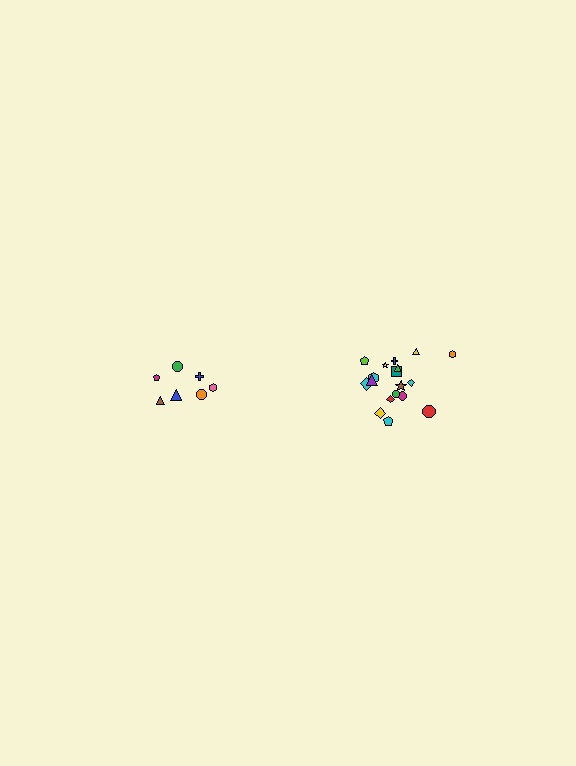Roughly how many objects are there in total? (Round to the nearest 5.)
Roughly 25 objects in total.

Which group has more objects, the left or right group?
The right group.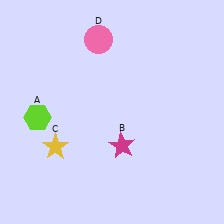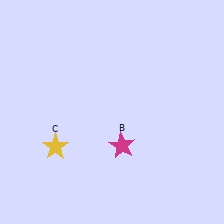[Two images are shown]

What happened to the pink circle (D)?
The pink circle (D) was removed in Image 2. It was in the top-left area of Image 1.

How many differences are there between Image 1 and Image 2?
There are 2 differences between the two images.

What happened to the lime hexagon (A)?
The lime hexagon (A) was removed in Image 2. It was in the bottom-left area of Image 1.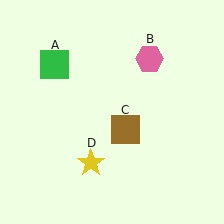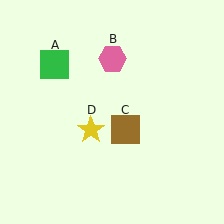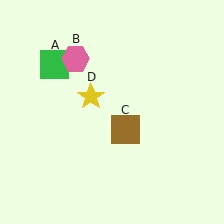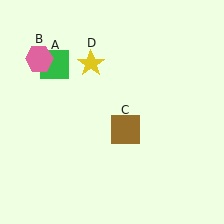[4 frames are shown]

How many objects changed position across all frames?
2 objects changed position: pink hexagon (object B), yellow star (object D).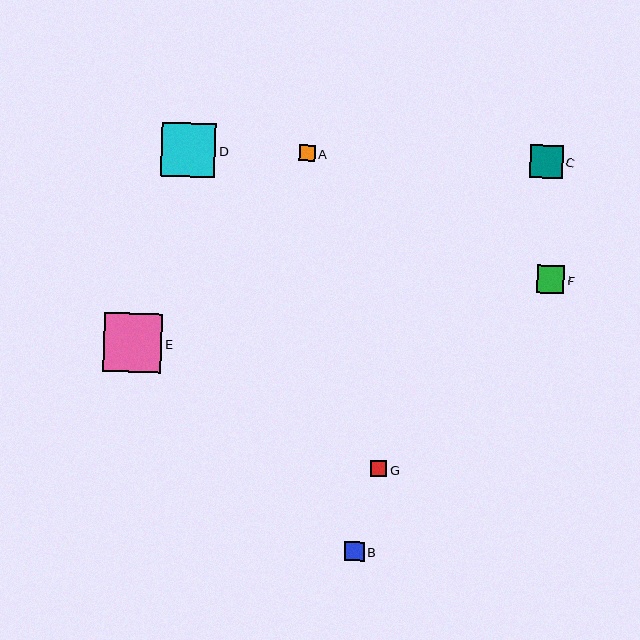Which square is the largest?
Square E is the largest with a size of approximately 59 pixels.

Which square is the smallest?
Square A is the smallest with a size of approximately 16 pixels.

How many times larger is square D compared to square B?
Square D is approximately 2.9 times the size of square B.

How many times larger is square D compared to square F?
Square D is approximately 2.0 times the size of square F.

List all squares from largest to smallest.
From largest to smallest: E, D, C, F, B, G, A.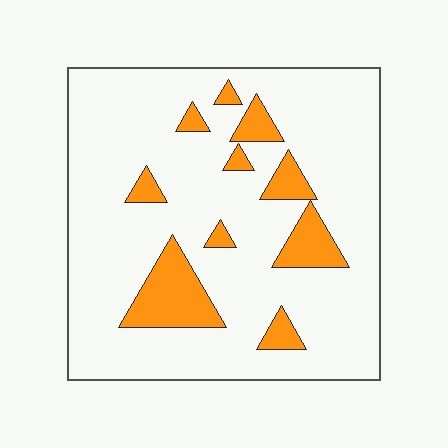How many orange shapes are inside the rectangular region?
10.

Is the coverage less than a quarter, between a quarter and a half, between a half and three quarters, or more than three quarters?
Less than a quarter.